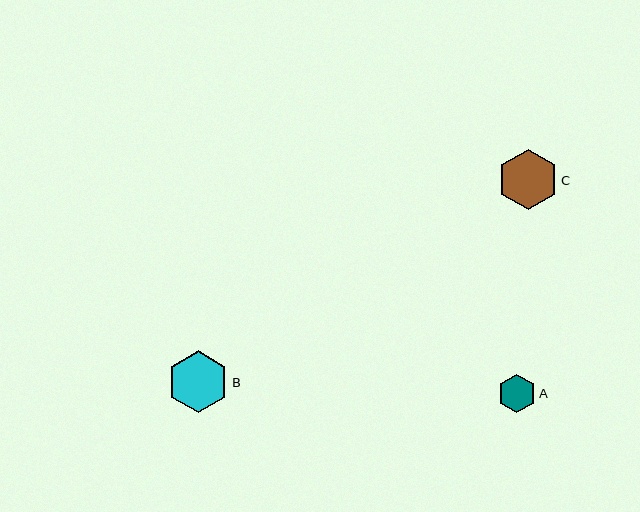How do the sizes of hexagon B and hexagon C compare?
Hexagon B and hexagon C are approximately the same size.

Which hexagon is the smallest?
Hexagon A is the smallest with a size of approximately 38 pixels.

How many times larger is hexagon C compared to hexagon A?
Hexagon C is approximately 1.6 times the size of hexagon A.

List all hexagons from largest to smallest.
From largest to smallest: B, C, A.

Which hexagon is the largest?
Hexagon B is the largest with a size of approximately 62 pixels.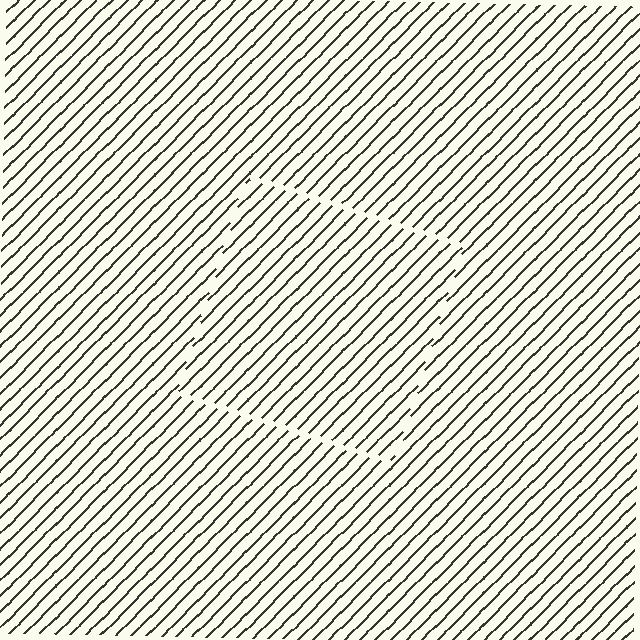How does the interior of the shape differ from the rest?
The interior of the shape contains the same grating, shifted by half a period — the contour is defined by the phase discontinuity where line-ends from the inner and outer gratings abut.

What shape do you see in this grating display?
An illusory square. The interior of the shape contains the same grating, shifted by half a period — the contour is defined by the phase discontinuity where line-ends from the inner and outer gratings abut.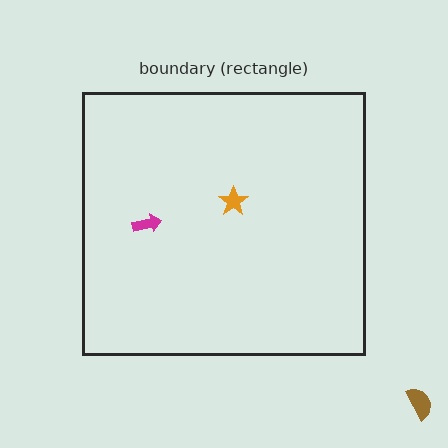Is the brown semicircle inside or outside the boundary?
Outside.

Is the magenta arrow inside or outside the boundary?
Inside.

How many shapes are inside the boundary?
2 inside, 1 outside.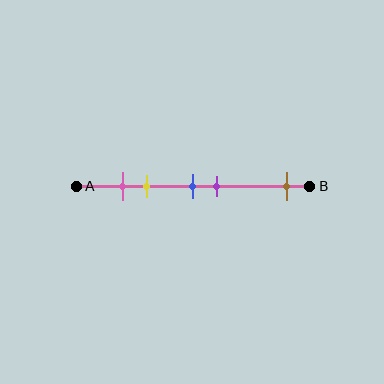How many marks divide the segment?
There are 5 marks dividing the segment.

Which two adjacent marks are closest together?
The pink and yellow marks are the closest adjacent pair.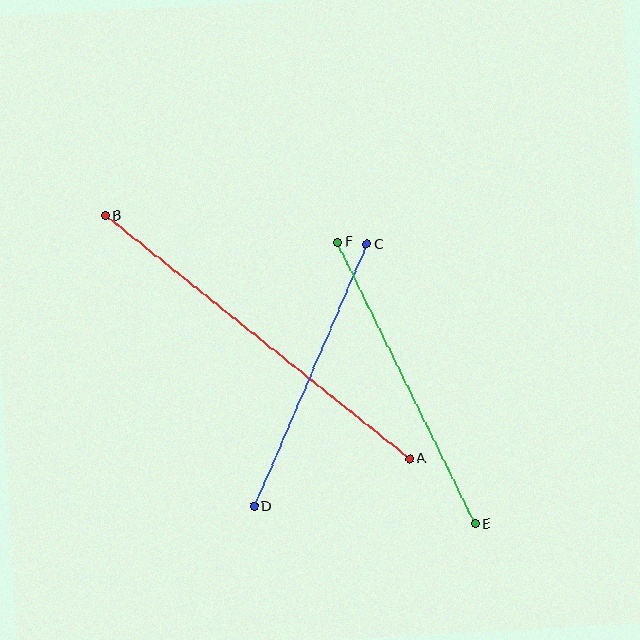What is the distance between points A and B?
The distance is approximately 389 pixels.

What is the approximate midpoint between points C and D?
The midpoint is at approximately (311, 376) pixels.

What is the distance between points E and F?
The distance is approximately 313 pixels.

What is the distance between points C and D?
The distance is approximately 286 pixels.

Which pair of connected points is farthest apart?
Points A and B are farthest apart.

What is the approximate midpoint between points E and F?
The midpoint is at approximately (406, 383) pixels.